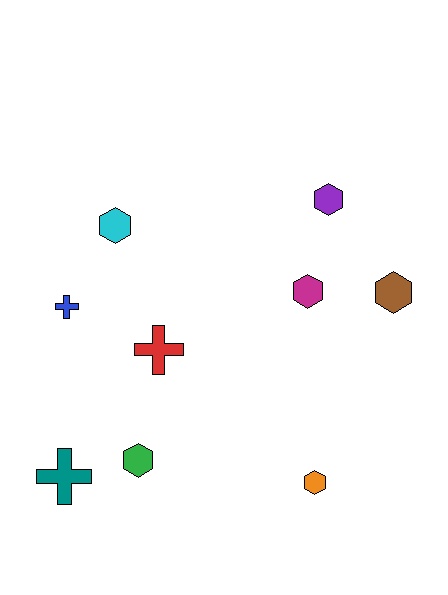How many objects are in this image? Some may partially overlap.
There are 9 objects.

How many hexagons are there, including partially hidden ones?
There are 6 hexagons.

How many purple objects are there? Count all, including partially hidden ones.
There is 1 purple object.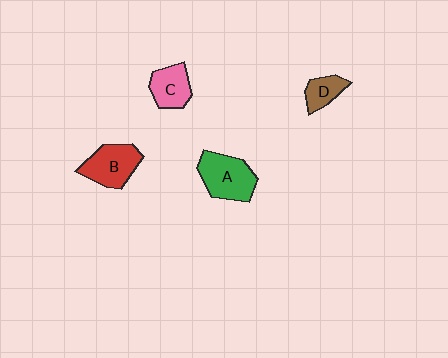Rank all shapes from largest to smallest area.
From largest to smallest: A (green), B (red), C (pink), D (brown).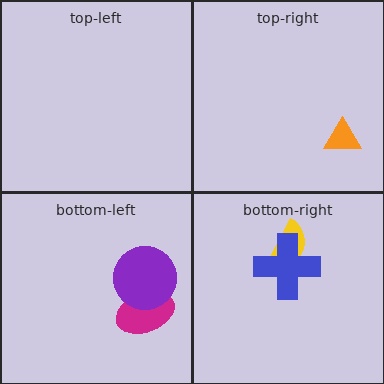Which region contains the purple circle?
The bottom-left region.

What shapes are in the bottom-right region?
The yellow semicircle, the blue cross.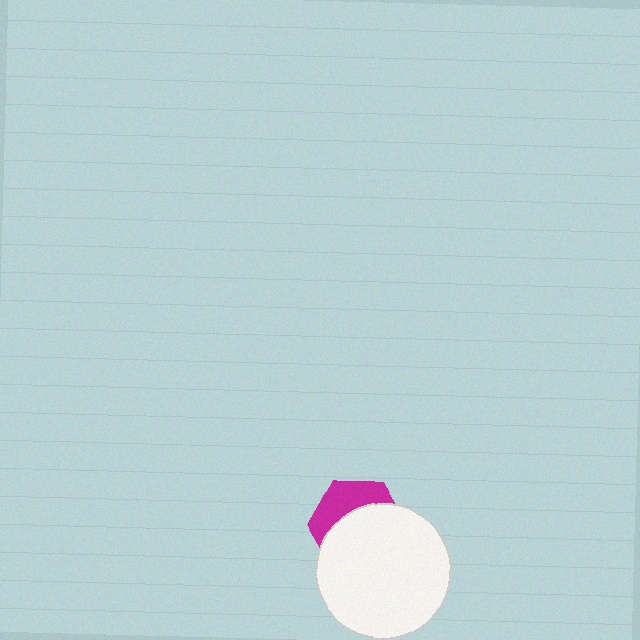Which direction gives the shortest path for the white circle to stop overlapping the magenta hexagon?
Moving down gives the shortest separation.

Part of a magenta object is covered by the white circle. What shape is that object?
It is a hexagon.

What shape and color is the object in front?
The object in front is a white circle.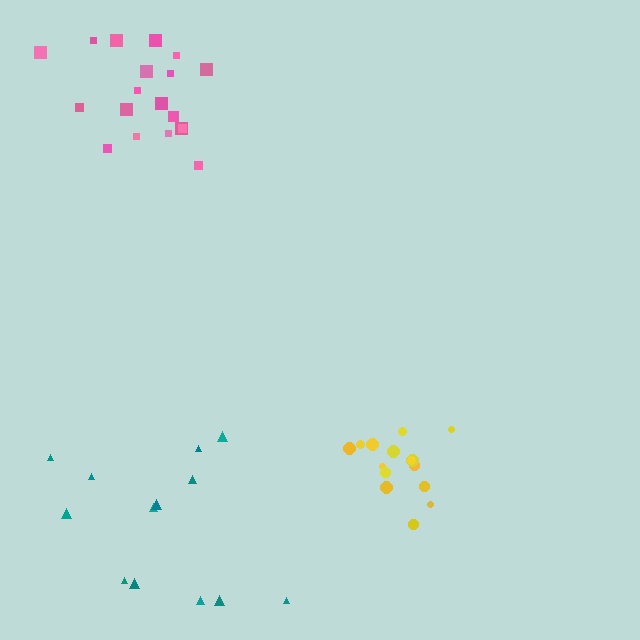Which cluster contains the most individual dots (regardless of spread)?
Pink (19).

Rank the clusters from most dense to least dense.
yellow, pink, teal.